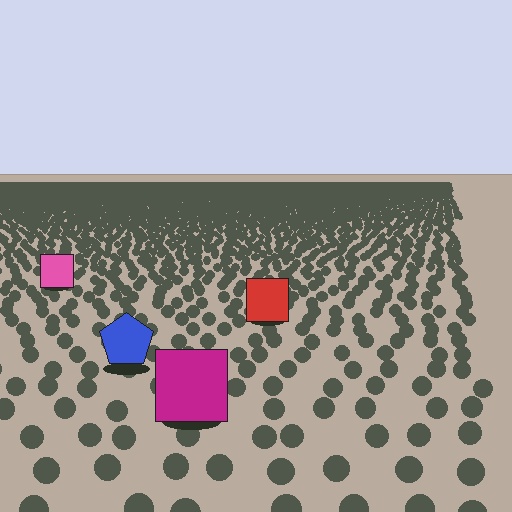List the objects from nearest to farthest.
From nearest to farthest: the magenta square, the blue pentagon, the red square, the pink square.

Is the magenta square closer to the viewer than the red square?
Yes. The magenta square is closer — you can tell from the texture gradient: the ground texture is coarser near it.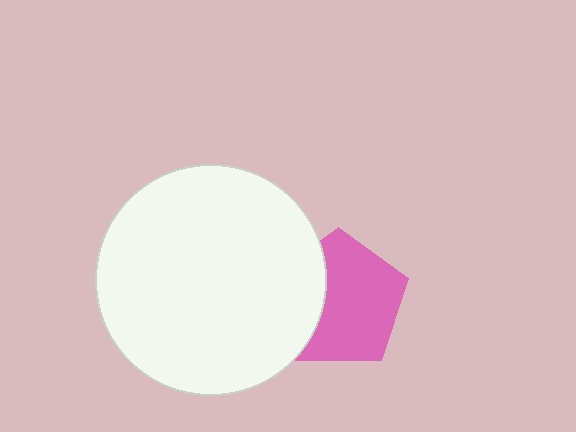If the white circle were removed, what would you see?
You would see the complete pink pentagon.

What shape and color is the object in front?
The object in front is a white circle.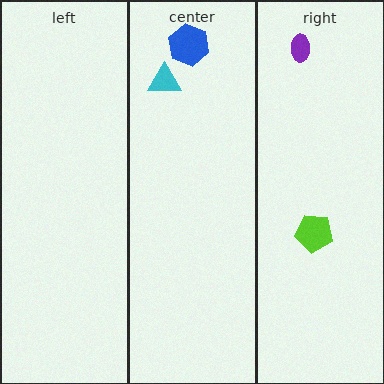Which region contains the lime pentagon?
The right region.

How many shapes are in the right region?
2.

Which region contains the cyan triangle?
The center region.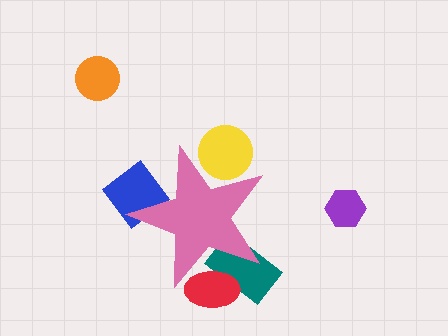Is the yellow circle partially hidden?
Yes, the yellow circle is partially hidden behind the pink star.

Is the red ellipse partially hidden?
Yes, the red ellipse is partially hidden behind the pink star.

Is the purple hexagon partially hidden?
No, the purple hexagon is fully visible.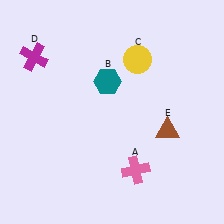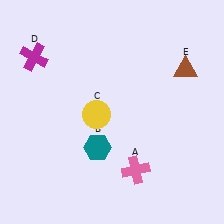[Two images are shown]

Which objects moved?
The objects that moved are: the teal hexagon (B), the yellow circle (C), the brown triangle (E).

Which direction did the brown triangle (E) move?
The brown triangle (E) moved up.